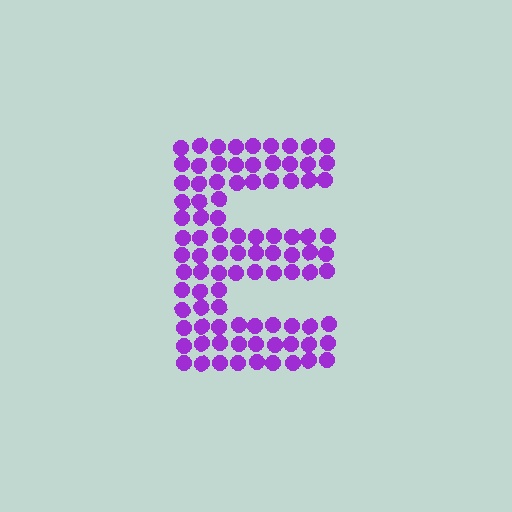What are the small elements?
The small elements are circles.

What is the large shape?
The large shape is the letter E.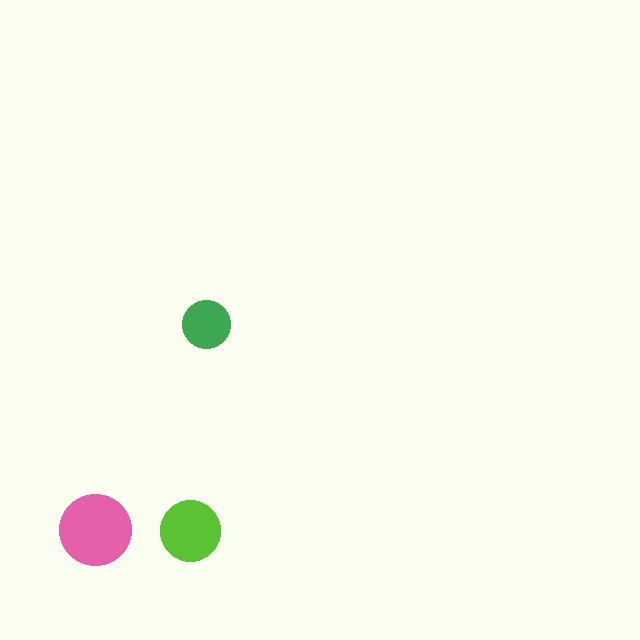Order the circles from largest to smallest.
the pink one, the lime one, the green one.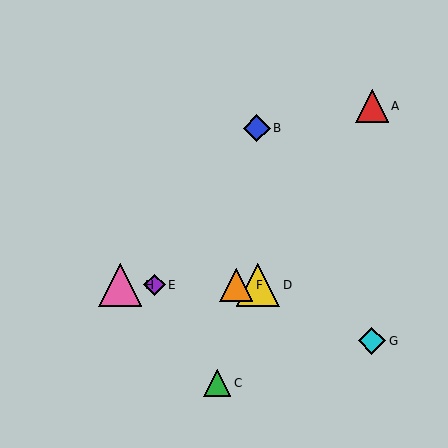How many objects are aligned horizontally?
4 objects (D, E, F, H) are aligned horizontally.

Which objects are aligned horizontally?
Objects D, E, F, H are aligned horizontally.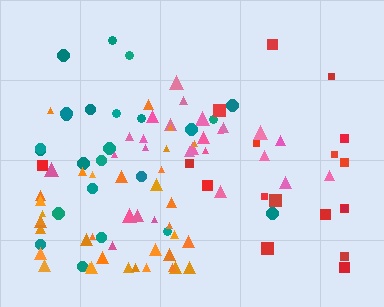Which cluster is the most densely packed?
Pink.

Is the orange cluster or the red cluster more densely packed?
Orange.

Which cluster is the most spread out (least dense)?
Red.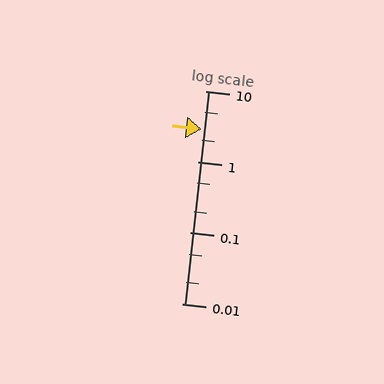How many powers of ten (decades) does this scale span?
The scale spans 3 decades, from 0.01 to 10.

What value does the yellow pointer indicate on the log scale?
The pointer indicates approximately 2.9.